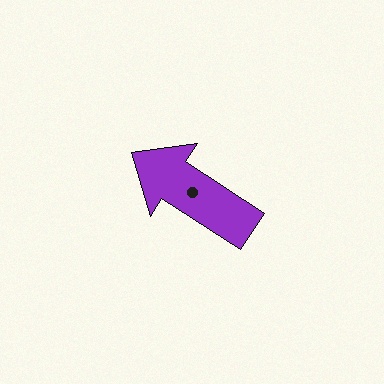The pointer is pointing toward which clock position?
Roughly 10 o'clock.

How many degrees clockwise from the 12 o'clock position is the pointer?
Approximately 303 degrees.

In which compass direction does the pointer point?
Northwest.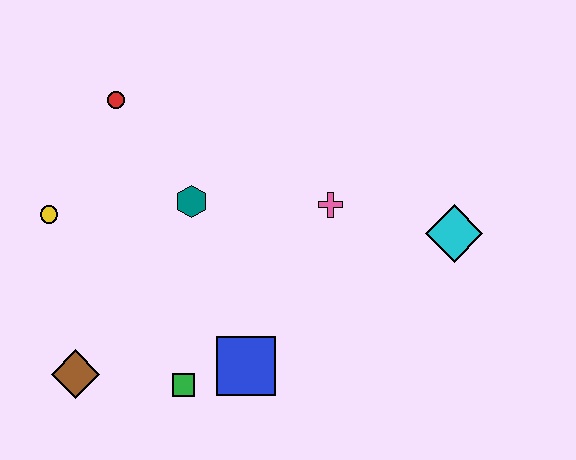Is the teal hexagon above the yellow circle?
Yes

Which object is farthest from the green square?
The cyan diamond is farthest from the green square.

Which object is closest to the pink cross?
The cyan diamond is closest to the pink cross.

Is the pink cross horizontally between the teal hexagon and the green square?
No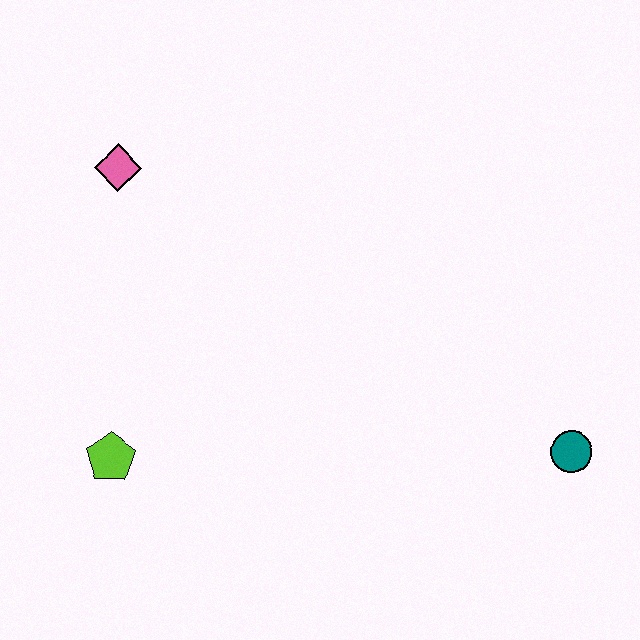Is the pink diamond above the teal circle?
Yes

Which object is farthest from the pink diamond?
The teal circle is farthest from the pink diamond.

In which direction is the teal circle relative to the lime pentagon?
The teal circle is to the right of the lime pentagon.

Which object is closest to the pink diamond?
The lime pentagon is closest to the pink diamond.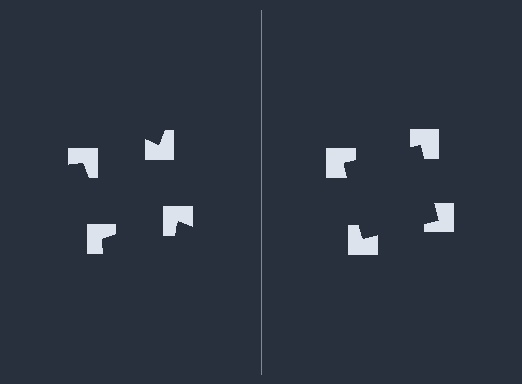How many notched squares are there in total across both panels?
8 — 4 on each side.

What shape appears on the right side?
An illusory square.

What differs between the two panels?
The notched squares are positioned identically on both sides; only the wedge orientations differ. On the right they align to a square; on the left they are misaligned.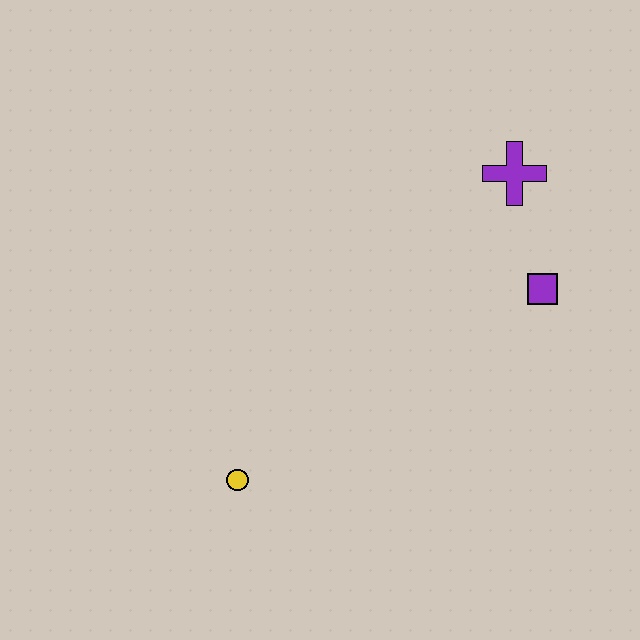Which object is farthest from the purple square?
The yellow circle is farthest from the purple square.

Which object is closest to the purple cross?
The purple square is closest to the purple cross.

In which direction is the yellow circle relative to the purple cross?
The yellow circle is below the purple cross.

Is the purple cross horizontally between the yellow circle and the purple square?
Yes